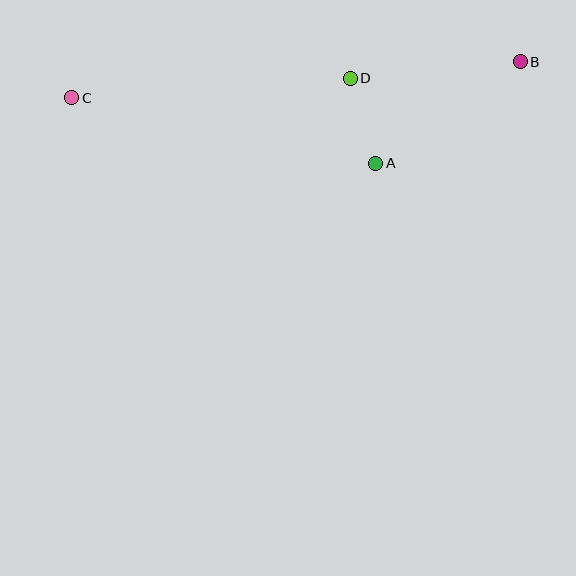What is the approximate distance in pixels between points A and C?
The distance between A and C is approximately 311 pixels.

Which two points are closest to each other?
Points A and D are closest to each other.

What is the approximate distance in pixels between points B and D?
The distance between B and D is approximately 171 pixels.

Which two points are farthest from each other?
Points B and C are farthest from each other.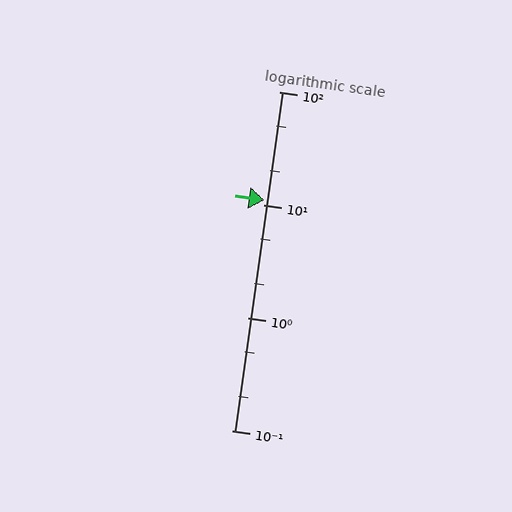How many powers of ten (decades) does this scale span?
The scale spans 3 decades, from 0.1 to 100.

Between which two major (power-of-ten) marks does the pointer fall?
The pointer is between 10 and 100.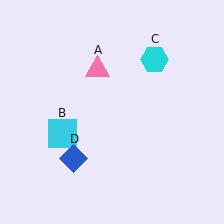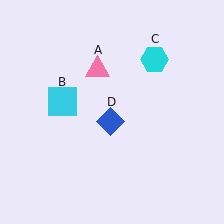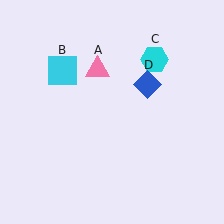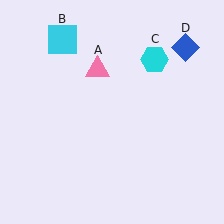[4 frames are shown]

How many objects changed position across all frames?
2 objects changed position: cyan square (object B), blue diamond (object D).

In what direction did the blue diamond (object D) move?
The blue diamond (object D) moved up and to the right.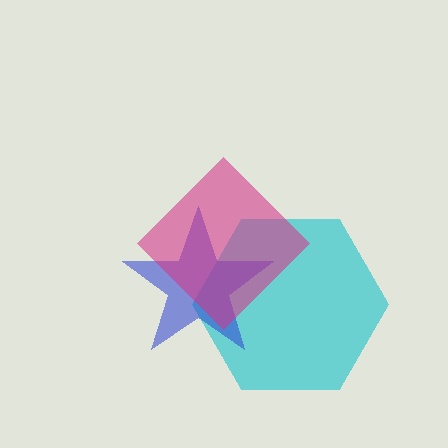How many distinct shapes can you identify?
There are 3 distinct shapes: a cyan hexagon, a blue star, a magenta diamond.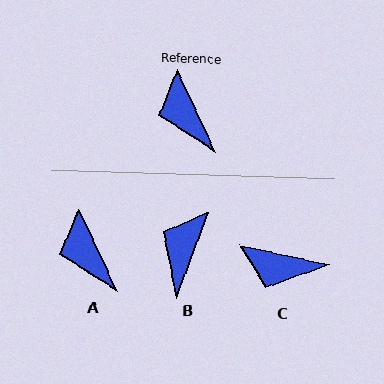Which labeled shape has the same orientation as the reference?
A.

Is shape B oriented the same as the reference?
No, it is off by about 46 degrees.